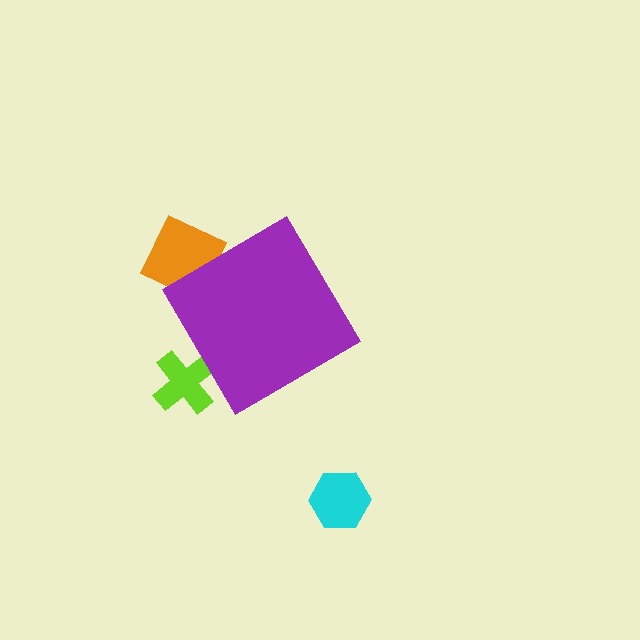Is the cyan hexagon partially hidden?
No, the cyan hexagon is fully visible.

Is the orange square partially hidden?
Yes, the orange square is partially hidden behind the purple diamond.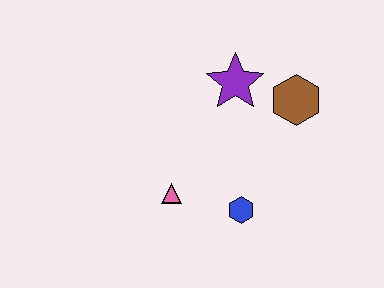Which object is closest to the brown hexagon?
The purple star is closest to the brown hexagon.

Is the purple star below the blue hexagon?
No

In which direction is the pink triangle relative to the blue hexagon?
The pink triangle is to the left of the blue hexagon.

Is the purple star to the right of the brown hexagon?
No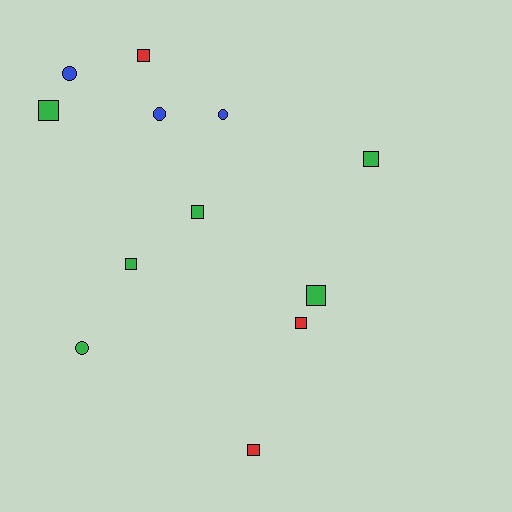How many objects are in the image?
There are 12 objects.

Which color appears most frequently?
Green, with 6 objects.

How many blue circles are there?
There are 3 blue circles.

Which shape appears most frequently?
Square, with 8 objects.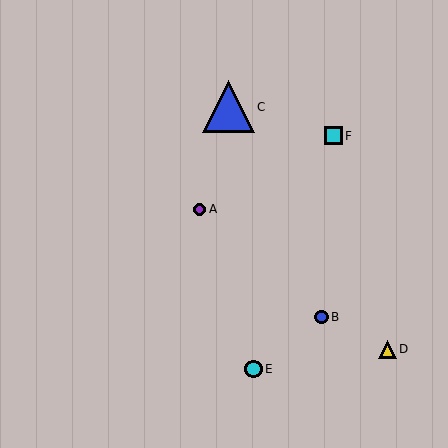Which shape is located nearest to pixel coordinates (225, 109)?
The blue triangle (labeled C) at (228, 107) is nearest to that location.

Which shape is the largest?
The blue triangle (labeled C) is the largest.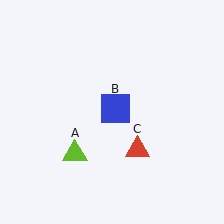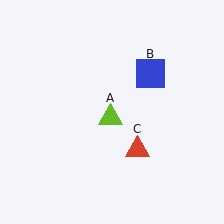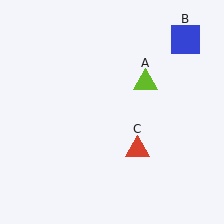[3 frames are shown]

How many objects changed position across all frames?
2 objects changed position: lime triangle (object A), blue square (object B).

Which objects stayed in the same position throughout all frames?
Red triangle (object C) remained stationary.